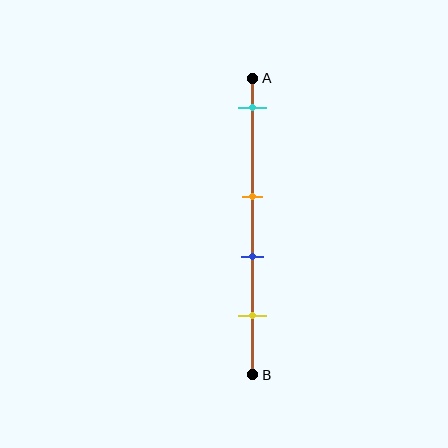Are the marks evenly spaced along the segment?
No, the marks are not evenly spaced.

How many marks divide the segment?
There are 4 marks dividing the segment.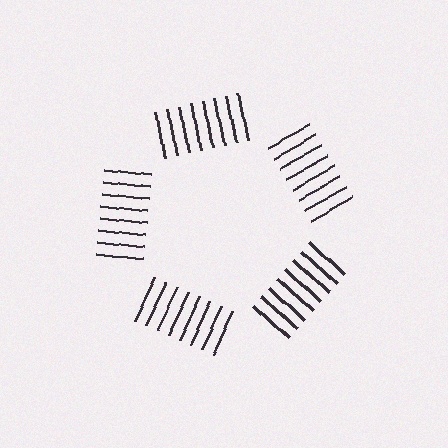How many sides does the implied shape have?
5 sides — the line-ends trace a pentagon.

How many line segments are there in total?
40 — 8 along each of the 5 edges.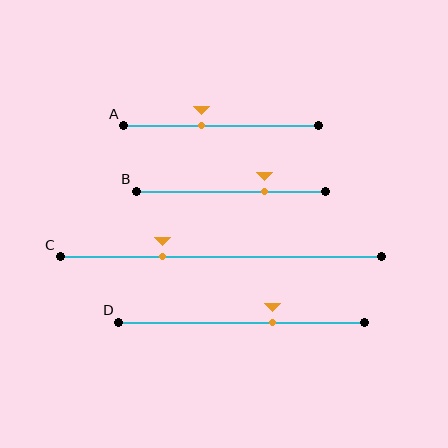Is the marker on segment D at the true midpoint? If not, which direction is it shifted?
No, the marker on segment D is shifted to the right by about 12% of the segment length.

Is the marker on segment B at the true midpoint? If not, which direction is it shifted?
No, the marker on segment B is shifted to the right by about 18% of the segment length.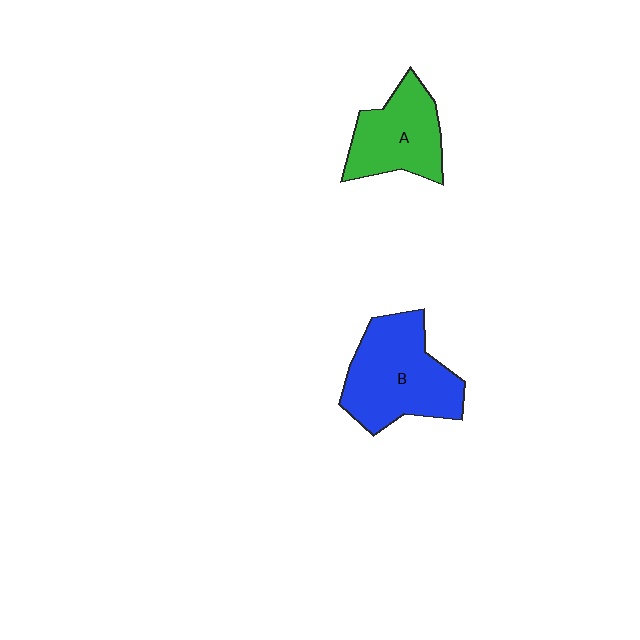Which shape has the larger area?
Shape B (blue).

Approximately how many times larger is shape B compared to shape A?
Approximately 1.4 times.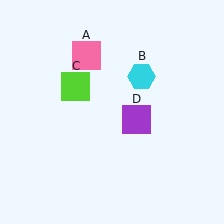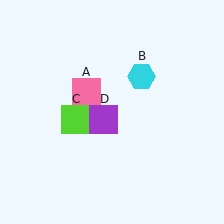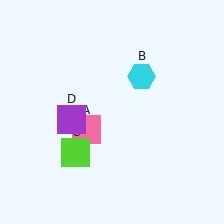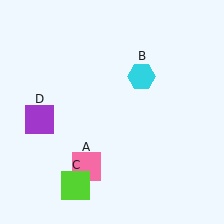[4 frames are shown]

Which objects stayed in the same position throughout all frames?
Cyan hexagon (object B) remained stationary.